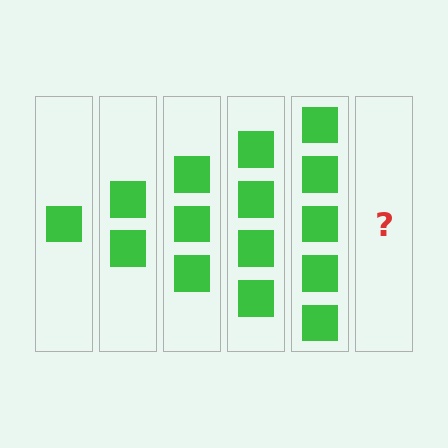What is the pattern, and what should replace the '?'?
The pattern is that each step adds one more square. The '?' should be 6 squares.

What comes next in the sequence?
The next element should be 6 squares.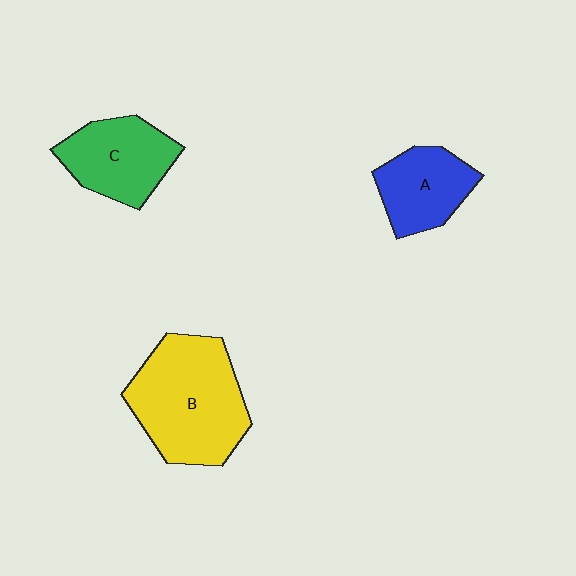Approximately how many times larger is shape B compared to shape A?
Approximately 1.9 times.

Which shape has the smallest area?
Shape A (blue).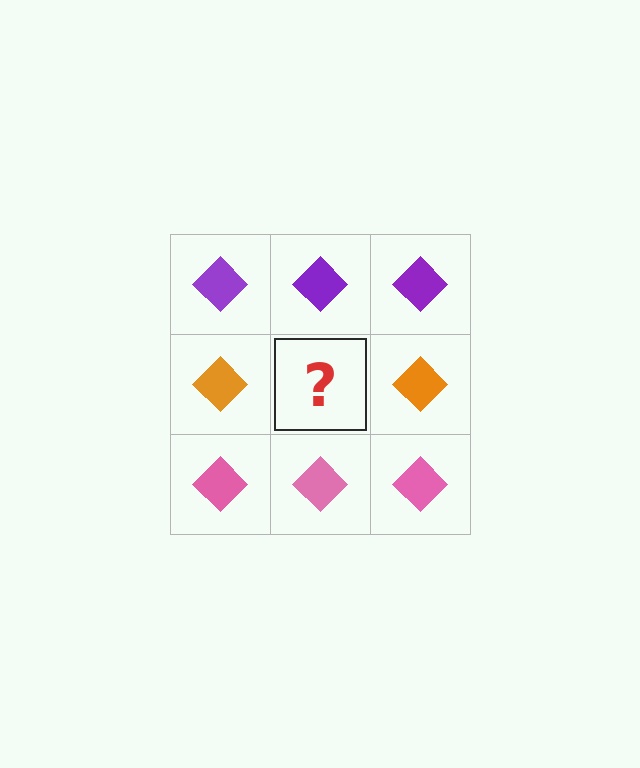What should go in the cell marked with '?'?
The missing cell should contain an orange diamond.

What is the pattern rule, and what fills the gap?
The rule is that each row has a consistent color. The gap should be filled with an orange diamond.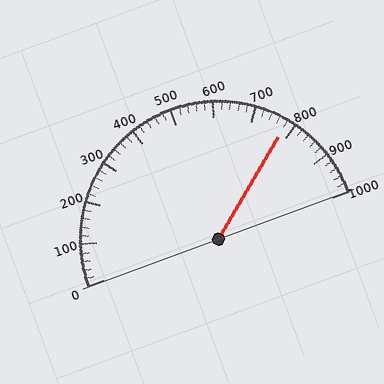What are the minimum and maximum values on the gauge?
The gauge ranges from 0 to 1000.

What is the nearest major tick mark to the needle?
The nearest major tick mark is 800.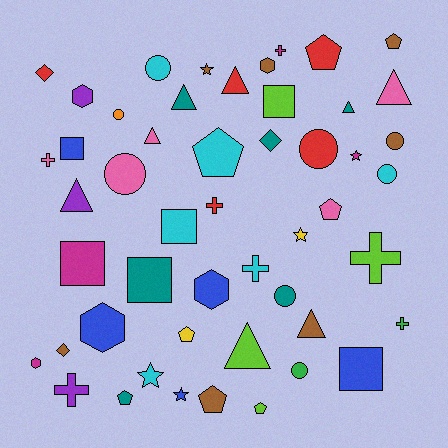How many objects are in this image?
There are 50 objects.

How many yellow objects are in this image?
There are 2 yellow objects.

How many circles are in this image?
There are 8 circles.